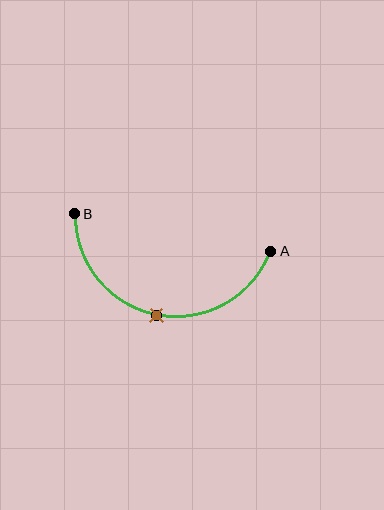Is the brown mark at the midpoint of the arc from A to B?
Yes. The brown mark lies on the arc at equal arc-length from both A and B — it is the arc midpoint.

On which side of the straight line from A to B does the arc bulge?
The arc bulges below the straight line connecting A and B.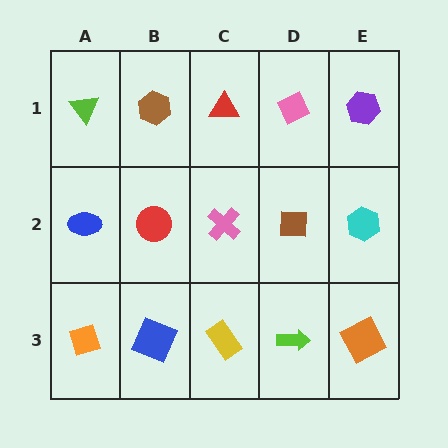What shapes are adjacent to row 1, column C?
A pink cross (row 2, column C), a brown hexagon (row 1, column B), a pink diamond (row 1, column D).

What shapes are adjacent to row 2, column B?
A brown hexagon (row 1, column B), a blue square (row 3, column B), a blue ellipse (row 2, column A), a pink cross (row 2, column C).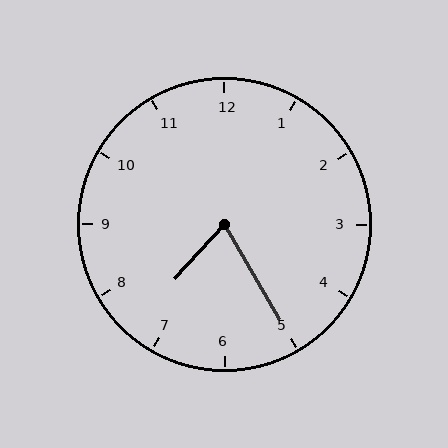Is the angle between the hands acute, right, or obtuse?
It is acute.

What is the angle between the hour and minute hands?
Approximately 72 degrees.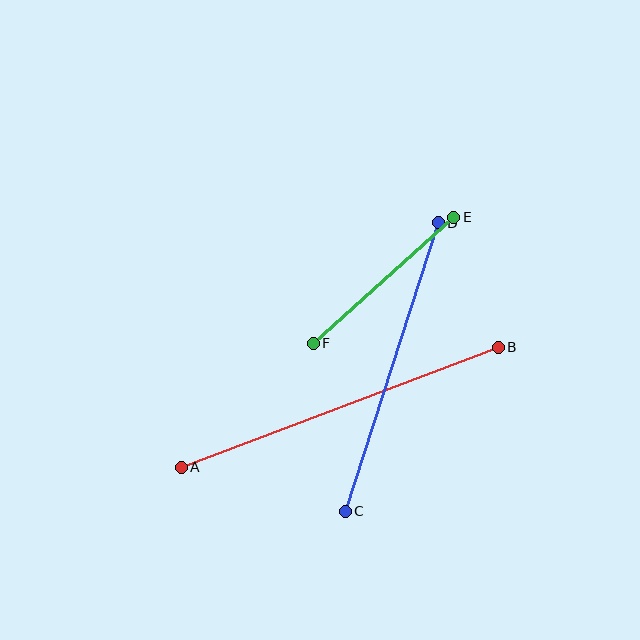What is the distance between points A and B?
The distance is approximately 339 pixels.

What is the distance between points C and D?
The distance is approximately 303 pixels.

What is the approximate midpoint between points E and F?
The midpoint is at approximately (383, 280) pixels.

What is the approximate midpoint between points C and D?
The midpoint is at approximately (392, 367) pixels.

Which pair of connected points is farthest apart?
Points A and B are farthest apart.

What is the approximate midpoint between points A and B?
The midpoint is at approximately (340, 407) pixels.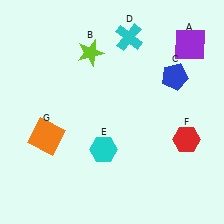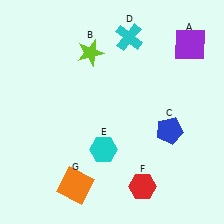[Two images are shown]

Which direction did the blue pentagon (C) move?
The blue pentagon (C) moved down.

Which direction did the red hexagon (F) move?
The red hexagon (F) moved down.